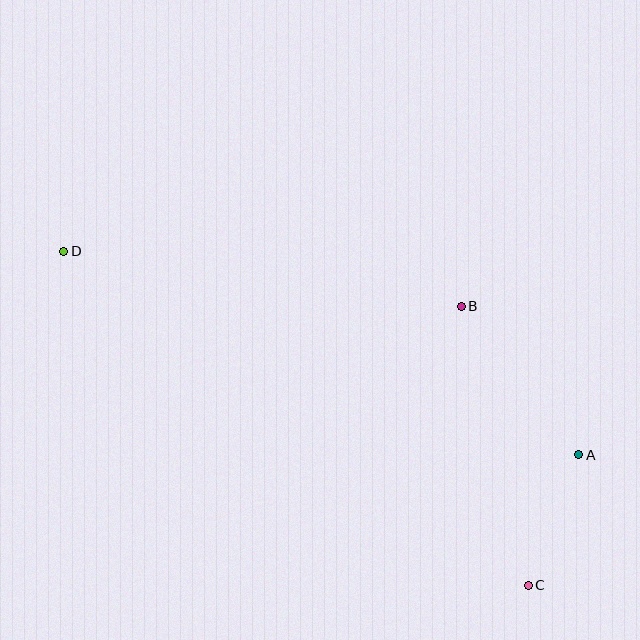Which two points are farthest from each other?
Points C and D are farthest from each other.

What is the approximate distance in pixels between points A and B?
The distance between A and B is approximately 189 pixels.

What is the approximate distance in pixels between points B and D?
The distance between B and D is approximately 401 pixels.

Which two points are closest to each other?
Points A and C are closest to each other.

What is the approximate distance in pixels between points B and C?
The distance between B and C is approximately 287 pixels.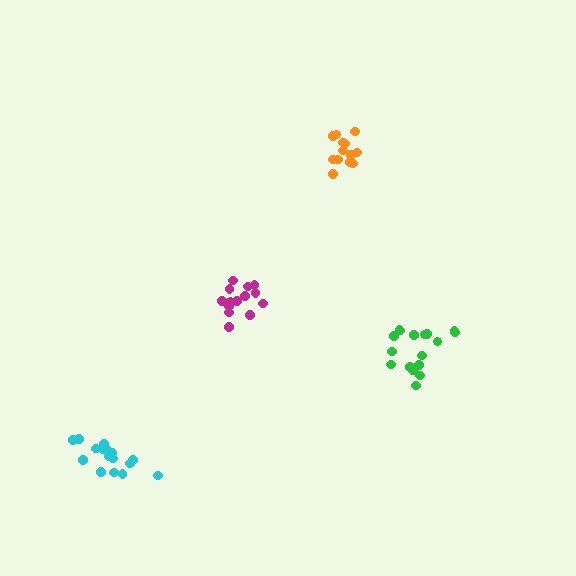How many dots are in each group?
Group 1: 13 dots, Group 2: 17 dots, Group 3: 14 dots, Group 4: 16 dots (60 total).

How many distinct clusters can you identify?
There are 4 distinct clusters.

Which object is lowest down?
The cyan cluster is bottommost.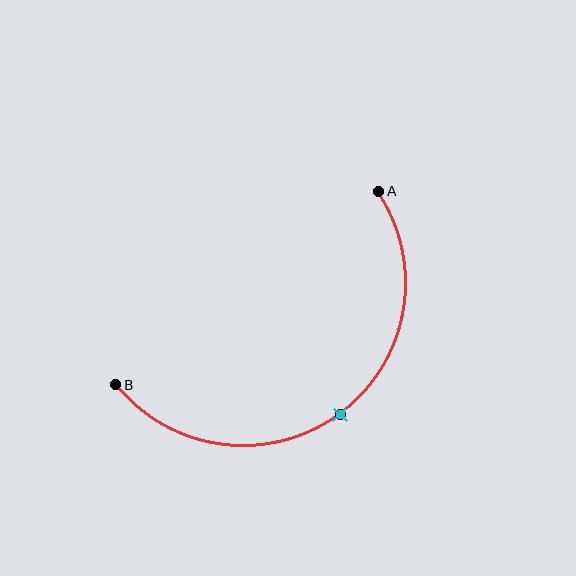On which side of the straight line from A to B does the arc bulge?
The arc bulges below and to the right of the straight line connecting A and B.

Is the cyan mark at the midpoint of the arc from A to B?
Yes. The cyan mark lies on the arc at equal arc-length from both A and B — it is the arc midpoint.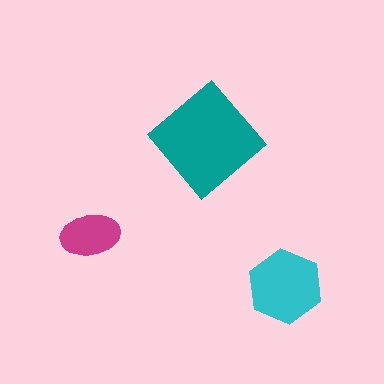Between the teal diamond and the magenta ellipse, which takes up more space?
The teal diamond.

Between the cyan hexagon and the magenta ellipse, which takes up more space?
The cyan hexagon.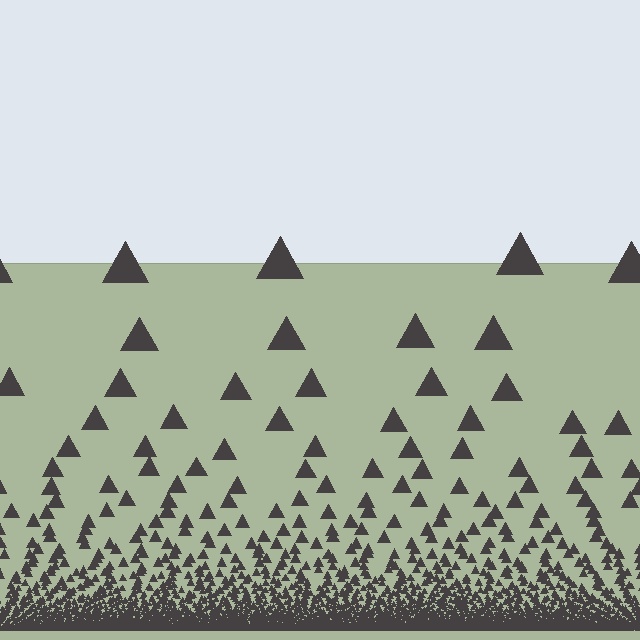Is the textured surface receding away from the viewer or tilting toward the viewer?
The surface appears to tilt toward the viewer. Texture elements get larger and sparser toward the top.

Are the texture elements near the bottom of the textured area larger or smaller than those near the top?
Smaller. The gradient is inverted — elements near the bottom are smaller and denser.